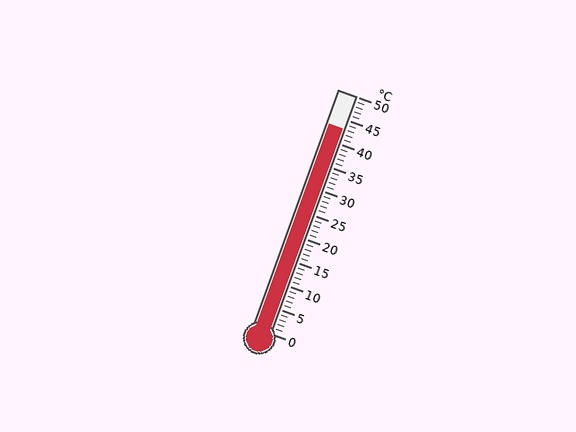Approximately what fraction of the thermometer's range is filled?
The thermometer is filled to approximately 85% of its range.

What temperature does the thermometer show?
The thermometer shows approximately 43°C.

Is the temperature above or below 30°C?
The temperature is above 30°C.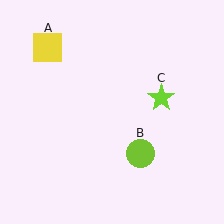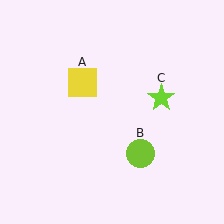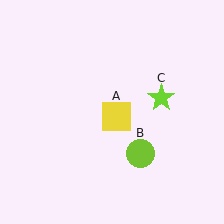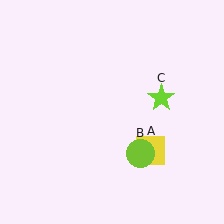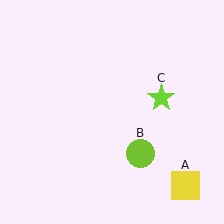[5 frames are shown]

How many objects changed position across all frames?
1 object changed position: yellow square (object A).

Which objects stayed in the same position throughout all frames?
Lime circle (object B) and lime star (object C) remained stationary.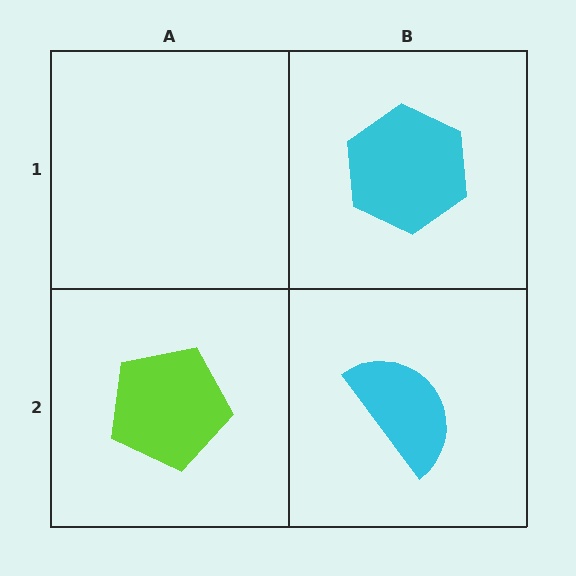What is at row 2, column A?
A lime pentagon.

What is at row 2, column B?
A cyan semicircle.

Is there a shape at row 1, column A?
No, that cell is empty.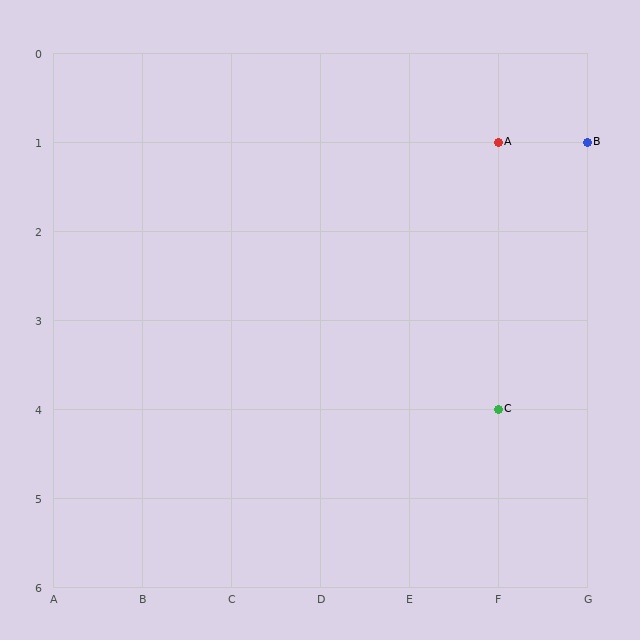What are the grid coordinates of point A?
Point A is at grid coordinates (F, 1).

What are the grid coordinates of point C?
Point C is at grid coordinates (F, 4).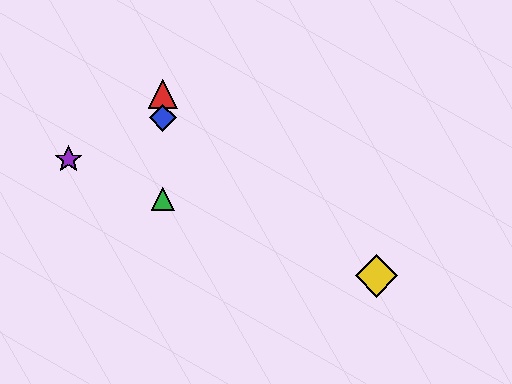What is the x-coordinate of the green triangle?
The green triangle is at x≈163.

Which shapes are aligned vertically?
The red triangle, the blue diamond, the green triangle are aligned vertically.